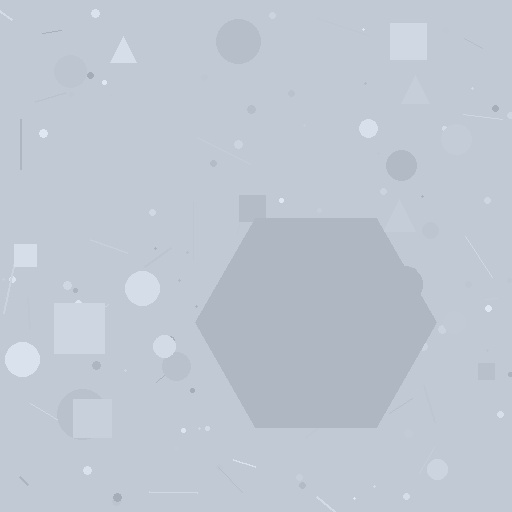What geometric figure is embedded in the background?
A hexagon is embedded in the background.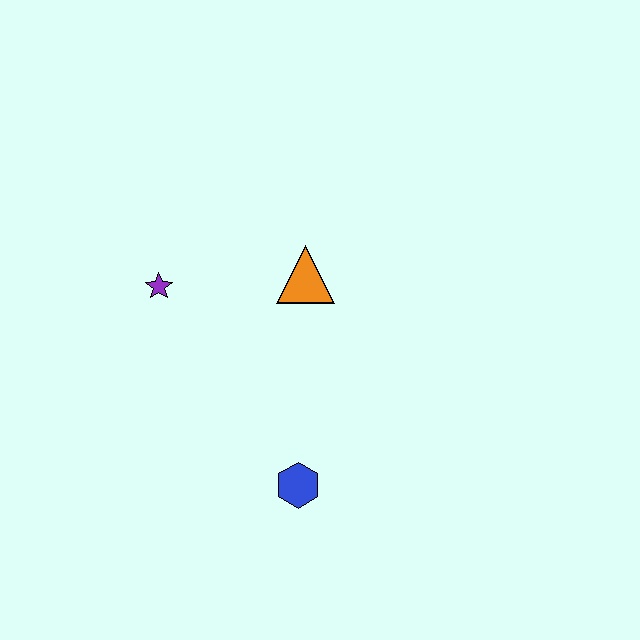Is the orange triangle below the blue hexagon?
No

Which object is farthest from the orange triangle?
The blue hexagon is farthest from the orange triangle.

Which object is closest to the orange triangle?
The purple star is closest to the orange triangle.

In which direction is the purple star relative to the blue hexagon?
The purple star is above the blue hexagon.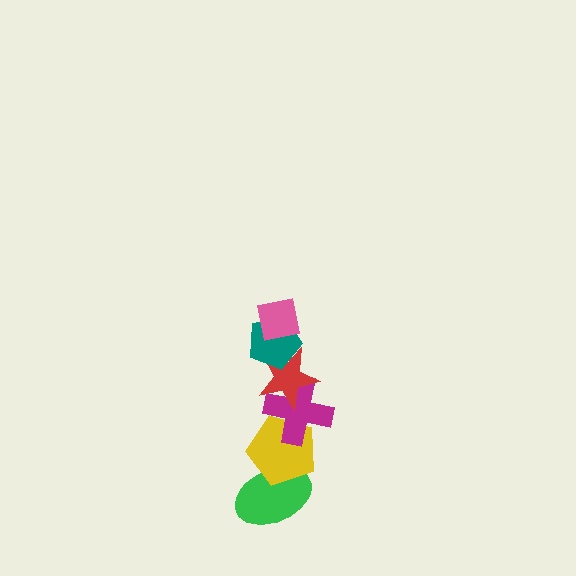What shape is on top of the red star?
The teal pentagon is on top of the red star.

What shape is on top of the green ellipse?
The yellow pentagon is on top of the green ellipse.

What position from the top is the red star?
The red star is 3rd from the top.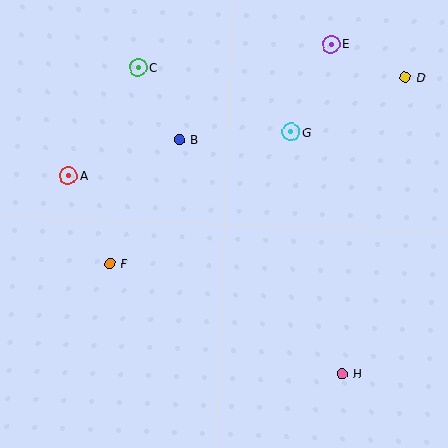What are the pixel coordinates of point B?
Point B is at (179, 140).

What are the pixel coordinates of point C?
Point C is at (138, 67).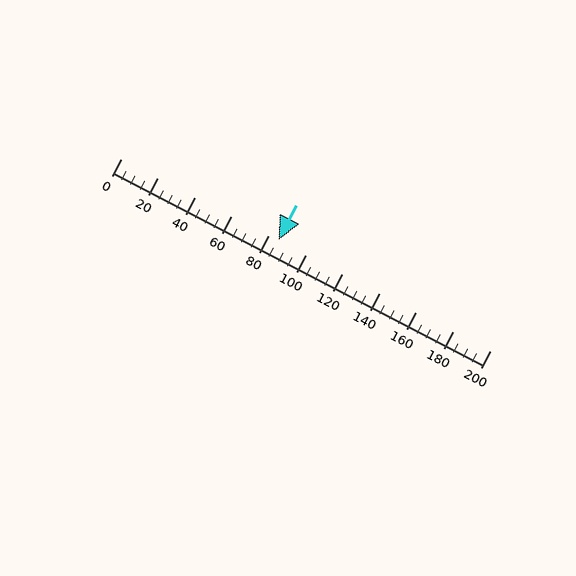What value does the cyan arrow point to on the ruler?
The cyan arrow points to approximately 85.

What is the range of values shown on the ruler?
The ruler shows values from 0 to 200.